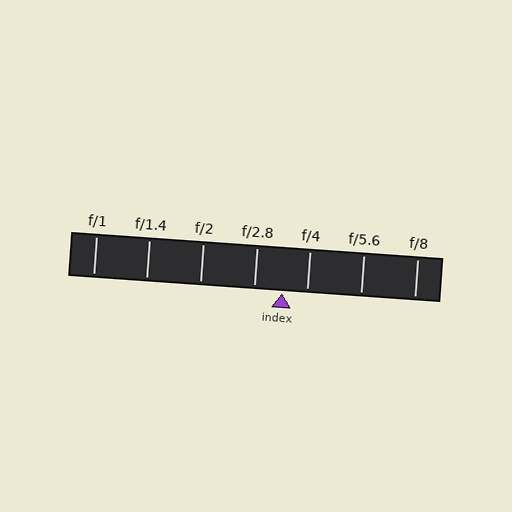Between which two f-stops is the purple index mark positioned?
The index mark is between f/2.8 and f/4.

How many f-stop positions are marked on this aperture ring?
There are 7 f-stop positions marked.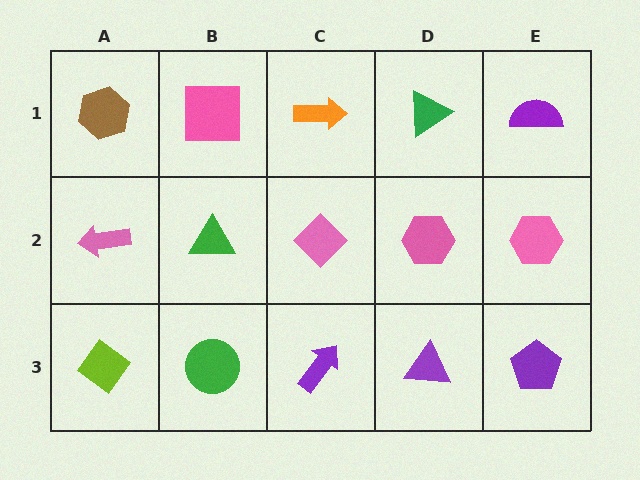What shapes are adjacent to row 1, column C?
A pink diamond (row 2, column C), a pink square (row 1, column B), a green triangle (row 1, column D).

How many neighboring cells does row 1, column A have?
2.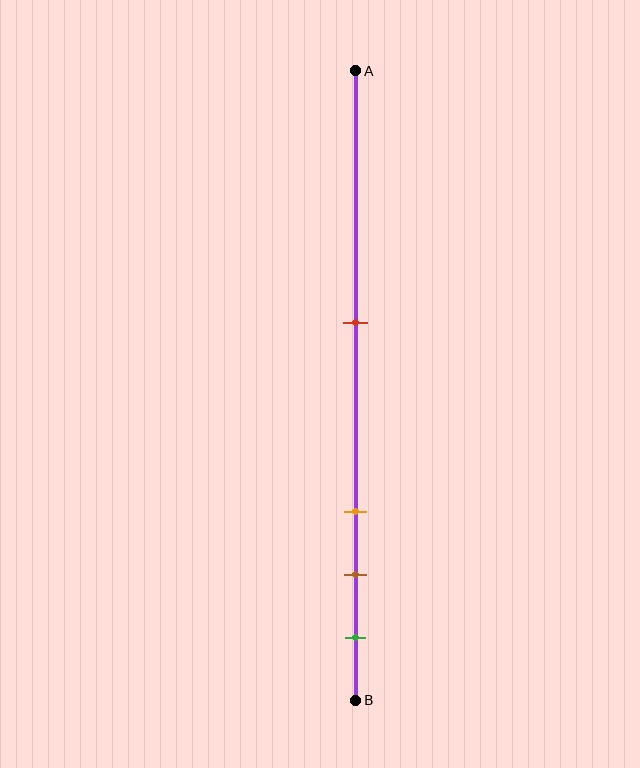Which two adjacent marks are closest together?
The brown and green marks are the closest adjacent pair.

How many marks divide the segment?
There are 4 marks dividing the segment.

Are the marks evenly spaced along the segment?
No, the marks are not evenly spaced.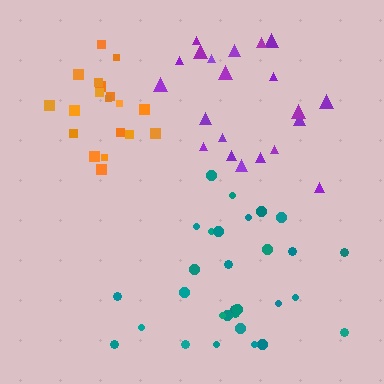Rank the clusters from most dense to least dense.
orange, teal, purple.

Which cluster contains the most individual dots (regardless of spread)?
Teal (31).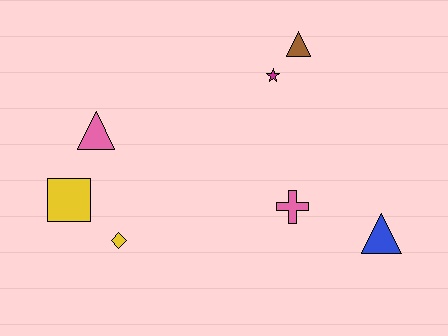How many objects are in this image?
There are 7 objects.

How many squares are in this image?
There is 1 square.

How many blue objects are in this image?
There is 1 blue object.